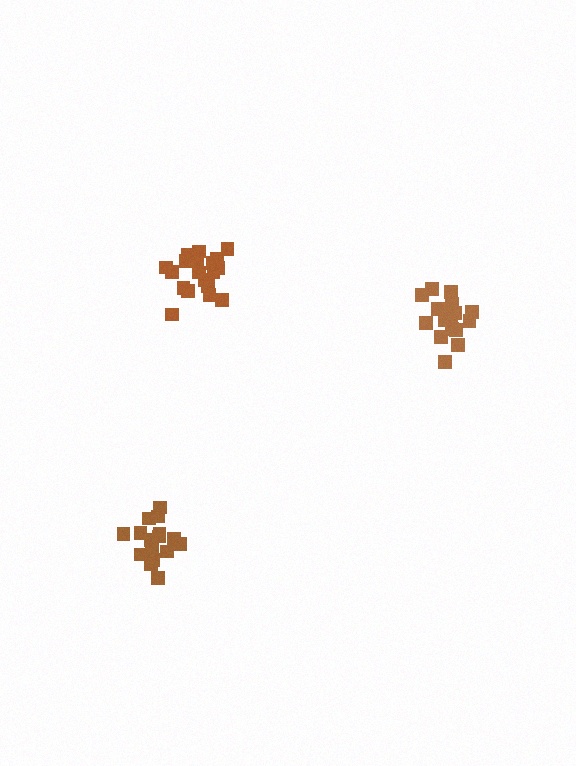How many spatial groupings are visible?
There are 3 spatial groupings.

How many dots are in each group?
Group 1: 17 dots, Group 2: 19 dots, Group 3: 17 dots (53 total).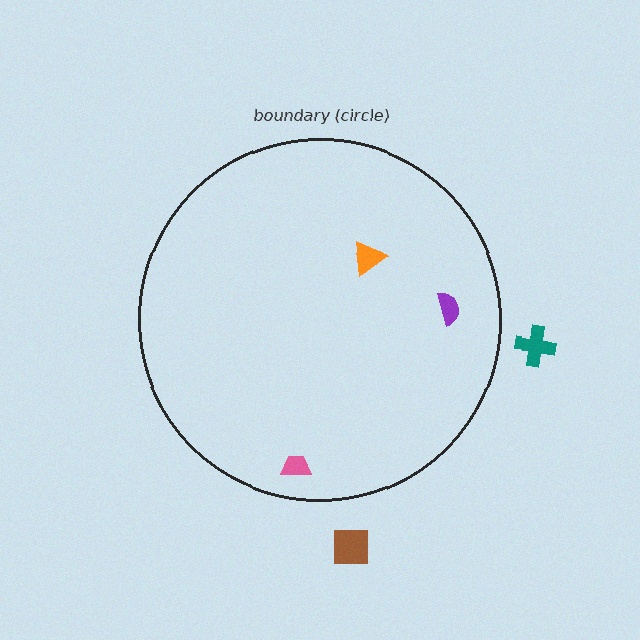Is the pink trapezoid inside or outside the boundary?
Inside.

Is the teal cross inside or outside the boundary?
Outside.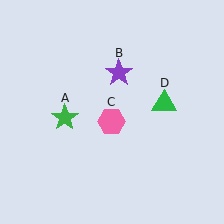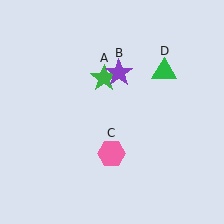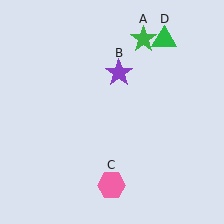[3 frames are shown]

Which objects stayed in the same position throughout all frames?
Purple star (object B) remained stationary.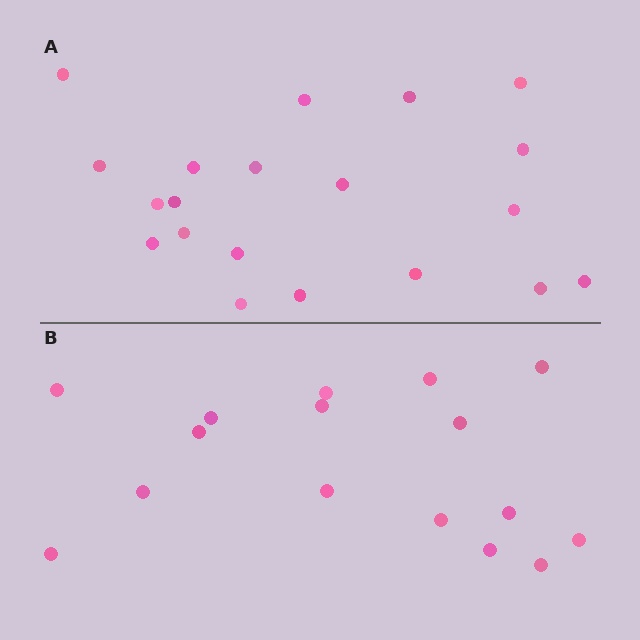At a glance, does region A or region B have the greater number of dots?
Region A (the top region) has more dots.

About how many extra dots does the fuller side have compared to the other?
Region A has about 4 more dots than region B.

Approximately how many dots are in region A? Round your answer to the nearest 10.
About 20 dots.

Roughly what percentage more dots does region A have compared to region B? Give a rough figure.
About 25% more.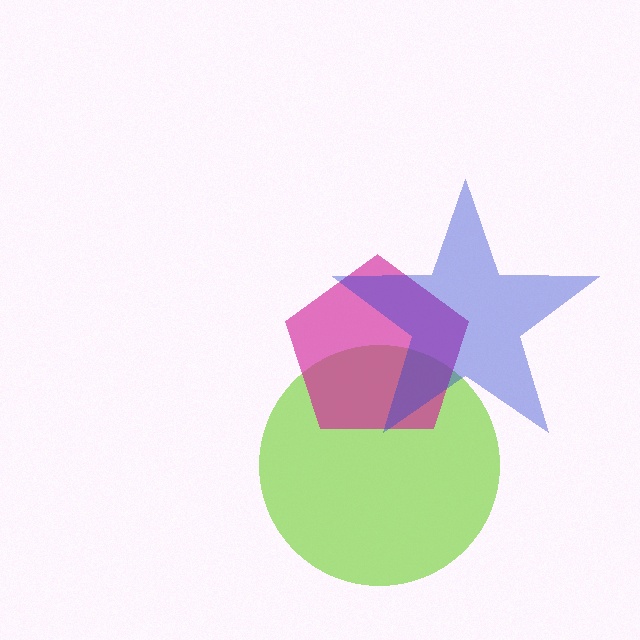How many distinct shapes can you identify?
There are 3 distinct shapes: a lime circle, a magenta pentagon, a blue star.